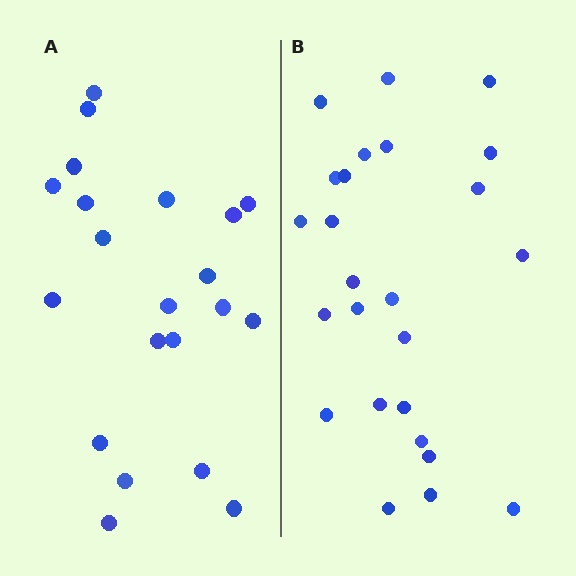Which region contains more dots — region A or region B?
Region B (the right region) has more dots.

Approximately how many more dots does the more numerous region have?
Region B has about 4 more dots than region A.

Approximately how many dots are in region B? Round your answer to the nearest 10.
About 20 dots. (The exact count is 25, which rounds to 20.)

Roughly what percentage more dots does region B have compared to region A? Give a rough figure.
About 20% more.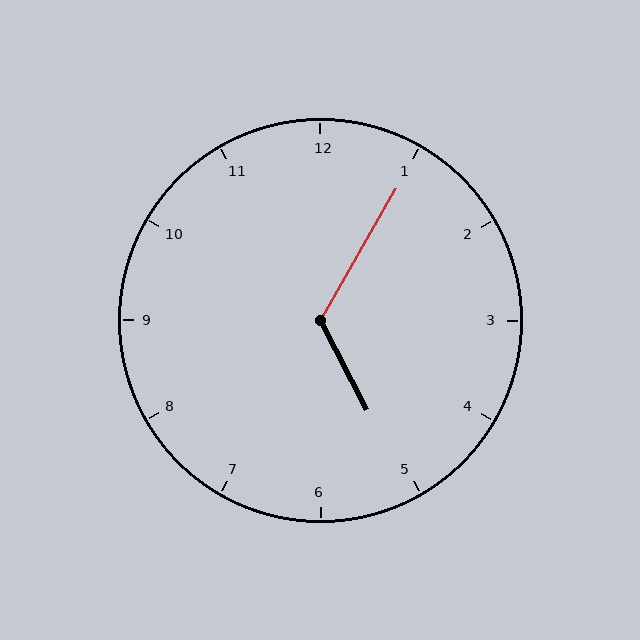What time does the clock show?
5:05.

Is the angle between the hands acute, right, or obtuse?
It is obtuse.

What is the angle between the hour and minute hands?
Approximately 122 degrees.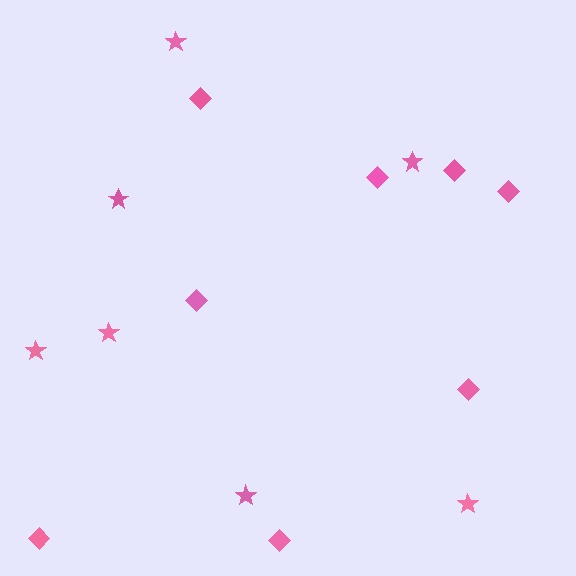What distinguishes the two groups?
There are 2 groups: one group of diamonds (8) and one group of stars (7).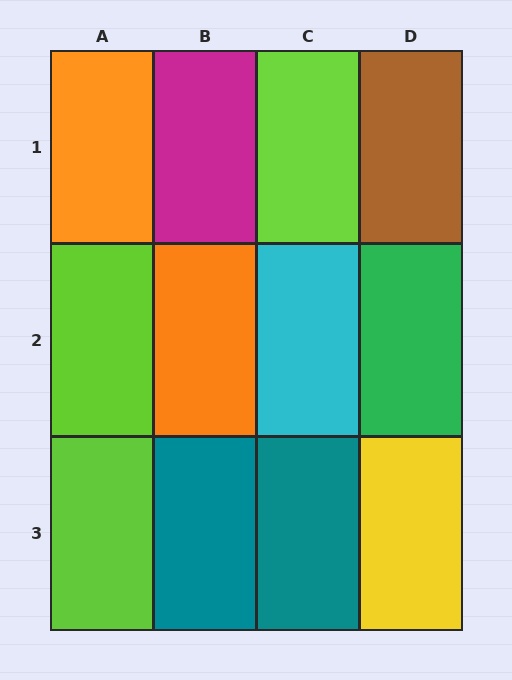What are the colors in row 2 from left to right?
Lime, orange, cyan, green.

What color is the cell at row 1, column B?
Magenta.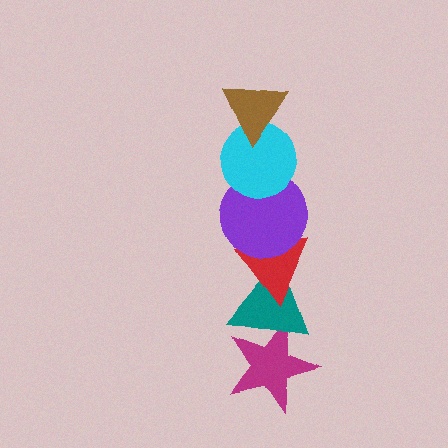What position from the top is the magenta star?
The magenta star is 6th from the top.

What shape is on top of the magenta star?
The teal triangle is on top of the magenta star.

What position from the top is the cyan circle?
The cyan circle is 2nd from the top.